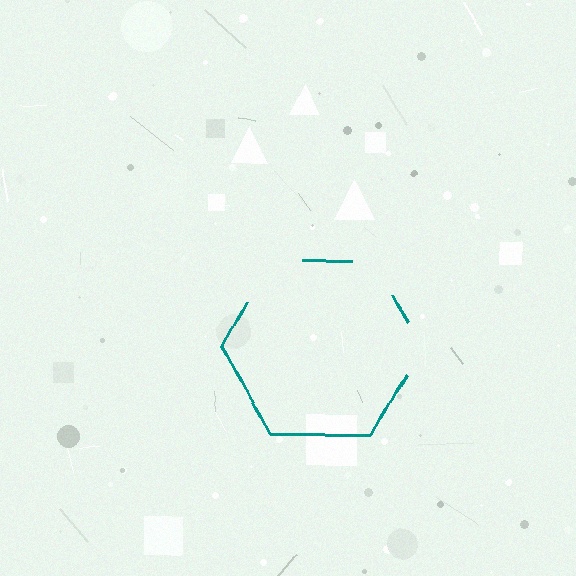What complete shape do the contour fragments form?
The contour fragments form a hexagon.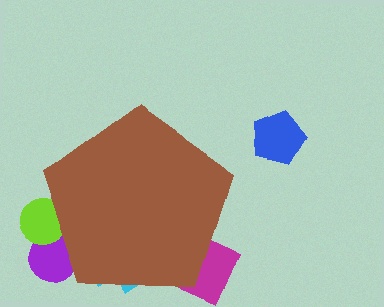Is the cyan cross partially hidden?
Yes, the cyan cross is partially hidden behind the brown pentagon.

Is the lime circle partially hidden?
Yes, the lime circle is partially hidden behind the brown pentagon.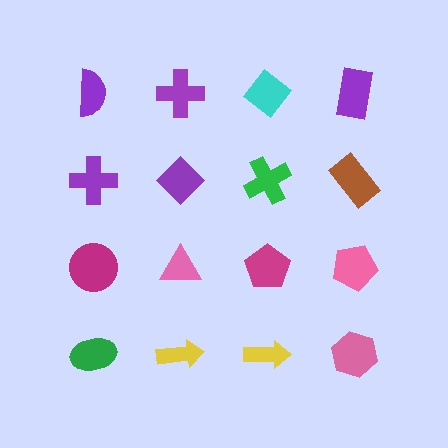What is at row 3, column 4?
A pink pentagon.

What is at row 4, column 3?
A yellow arrow.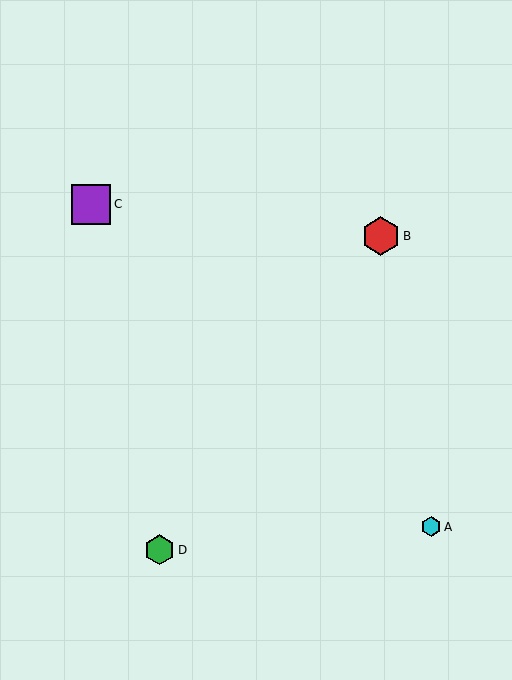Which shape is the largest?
The purple square (labeled C) is the largest.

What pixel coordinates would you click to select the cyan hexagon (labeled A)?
Click at (431, 527) to select the cyan hexagon A.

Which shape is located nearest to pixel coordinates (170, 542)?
The green hexagon (labeled D) at (160, 550) is nearest to that location.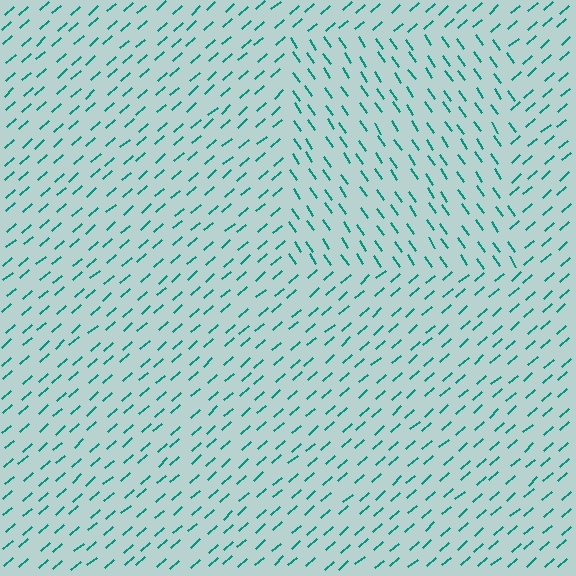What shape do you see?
I see a rectangle.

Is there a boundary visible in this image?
Yes, there is a texture boundary formed by a change in line orientation.